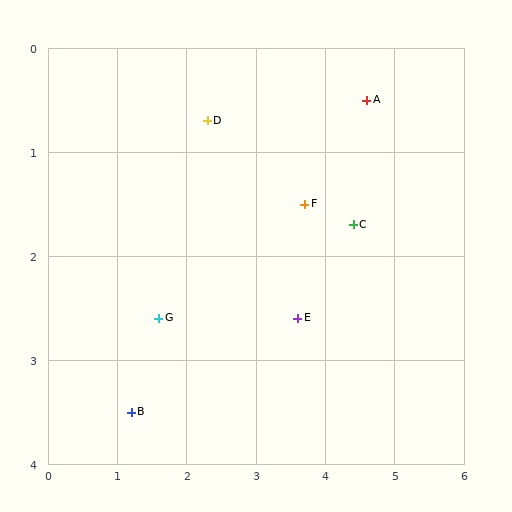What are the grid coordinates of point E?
Point E is at approximately (3.6, 2.6).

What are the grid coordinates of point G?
Point G is at approximately (1.6, 2.6).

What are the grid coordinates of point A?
Point A is at approximately (4.6, 0.5).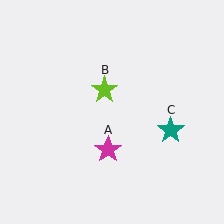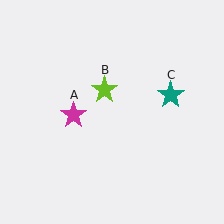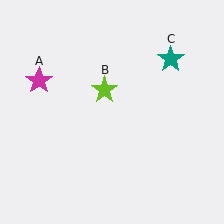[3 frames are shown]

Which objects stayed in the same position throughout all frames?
Lime star (object B) remained stationary.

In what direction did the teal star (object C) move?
The teal star (object C) moved up.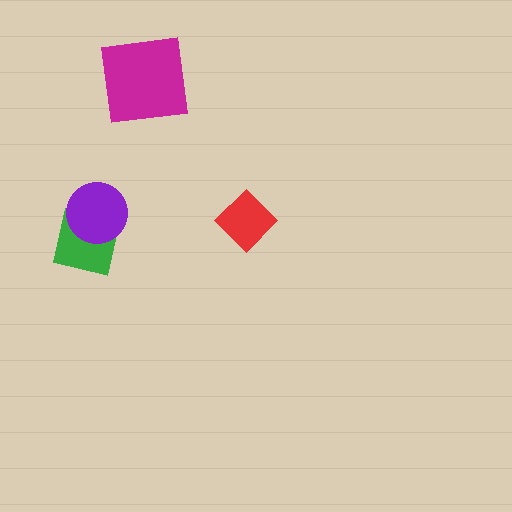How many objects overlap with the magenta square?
0 objects overlap with the magenta square.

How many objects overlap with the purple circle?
1 object overlaps with the purple circle.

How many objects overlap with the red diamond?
0 objects overlap with the red diamond.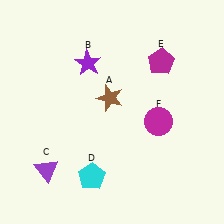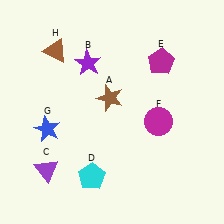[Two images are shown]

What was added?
A blue star (G), a brown triangle (H) were added in Image 2.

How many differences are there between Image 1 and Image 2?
There are 2 differences between the two images.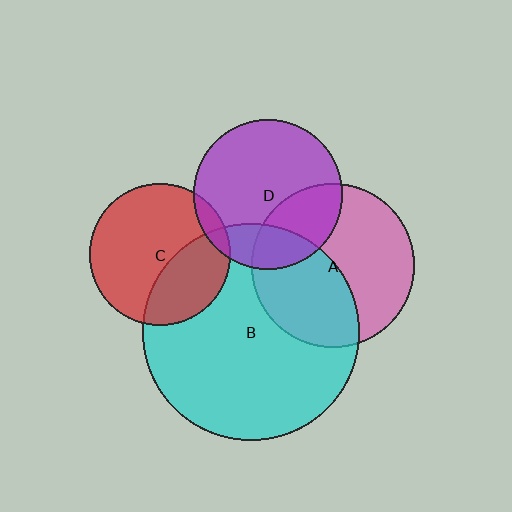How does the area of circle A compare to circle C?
Approximately 1.3 times.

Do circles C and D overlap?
Yes.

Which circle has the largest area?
Circle B (cyan).